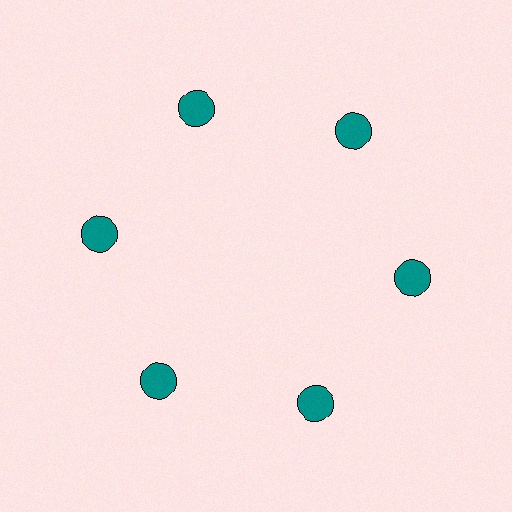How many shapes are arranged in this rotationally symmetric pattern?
There are 6 shapes, arranged in 6 groups of 1.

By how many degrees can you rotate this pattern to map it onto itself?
The pattern maps onto itself every 60 degrees of rotation.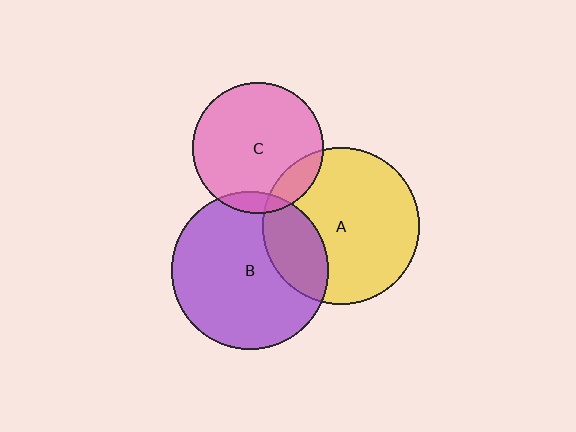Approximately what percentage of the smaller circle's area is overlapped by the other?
Approximately 15%.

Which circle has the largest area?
Circle B (purple).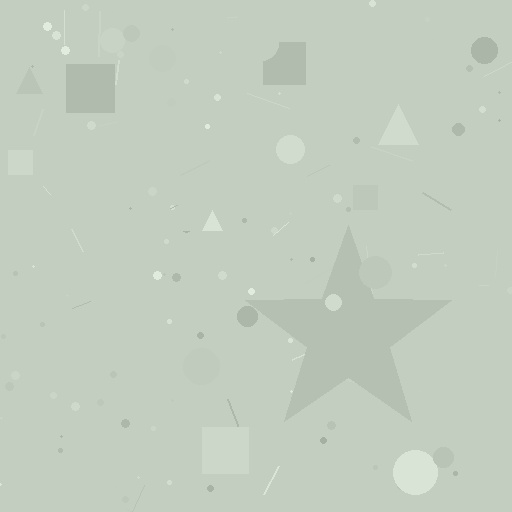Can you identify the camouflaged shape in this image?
The camouflaged shape is a star.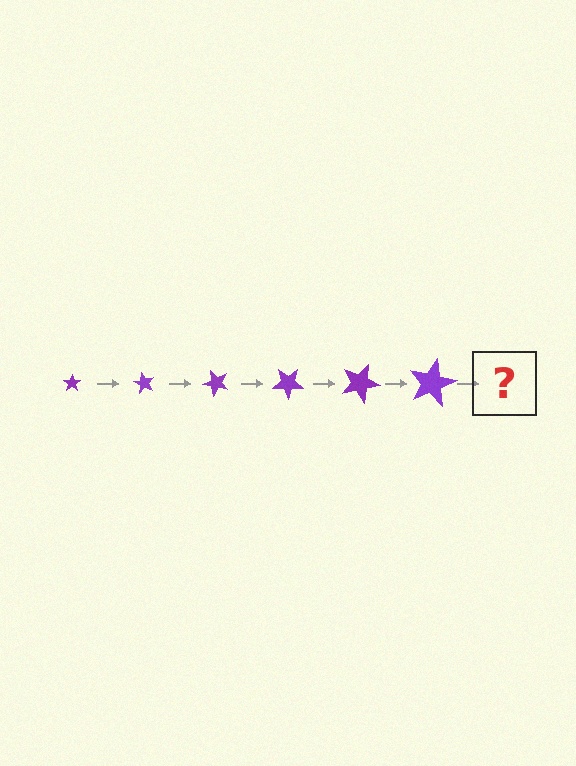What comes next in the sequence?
The next element should be a star, larger than the previous one and rotated 360 degrees from the start.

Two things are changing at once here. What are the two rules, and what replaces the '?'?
The two rules are that the star grows larger each step and it rotates 60 degrees each step. The '?' should be a star, larger than the previous one and rotated 360 degrees from the start.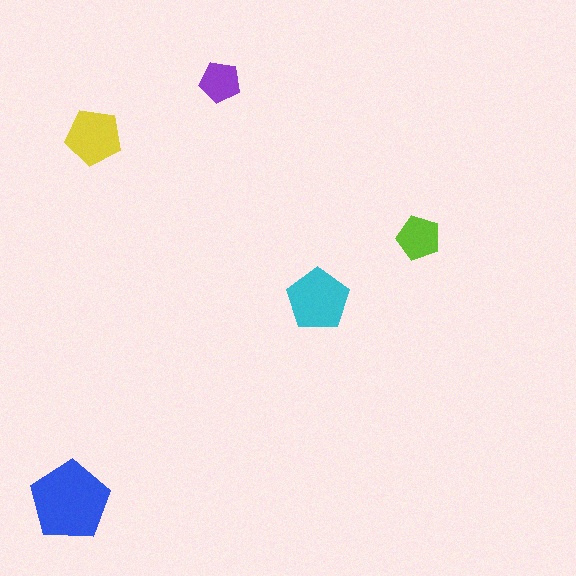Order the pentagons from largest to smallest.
the blue one, the cyan one, the yellow one, the lime one, the purple one.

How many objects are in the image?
There are 5 objects in the image.